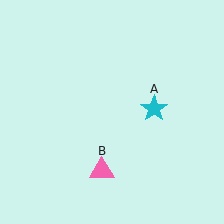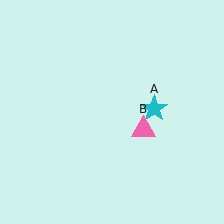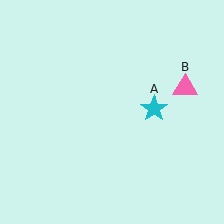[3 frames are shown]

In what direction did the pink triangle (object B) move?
The pink triangle (object B) moved up and to the right.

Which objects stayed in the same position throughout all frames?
Cyan star (object A) remained stationary.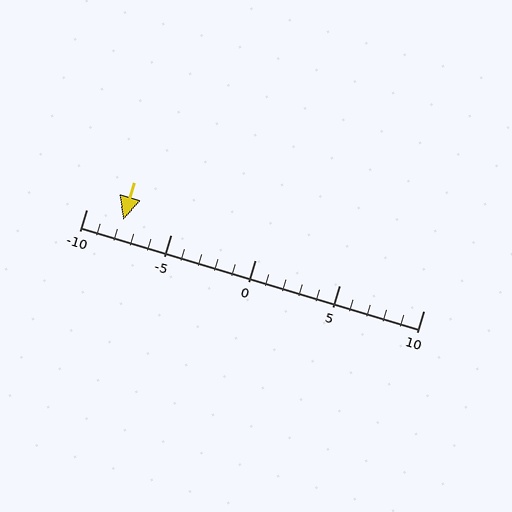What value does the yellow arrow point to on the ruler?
The yellow arrow points to approximately -8.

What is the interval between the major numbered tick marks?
The major tick marks are spaced 5 units apart.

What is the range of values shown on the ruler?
The ruler shows values from -10 to 10.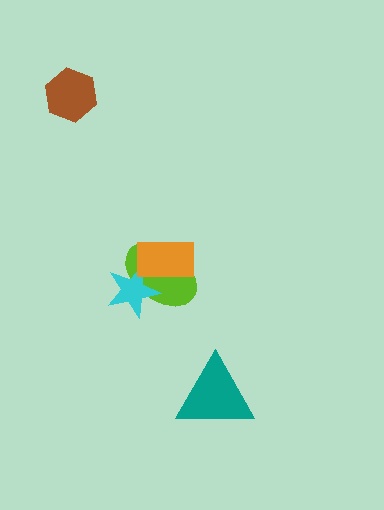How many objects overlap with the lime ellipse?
2 objects overlap with the lime ellipse.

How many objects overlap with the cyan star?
2 objects overlap with the cyan star.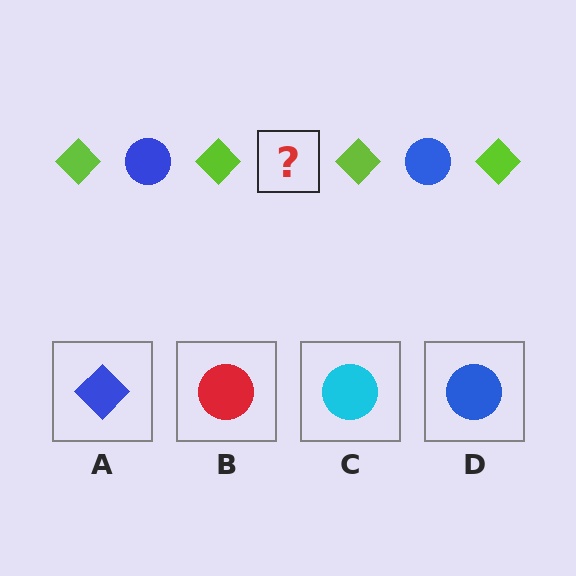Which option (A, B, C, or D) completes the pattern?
D.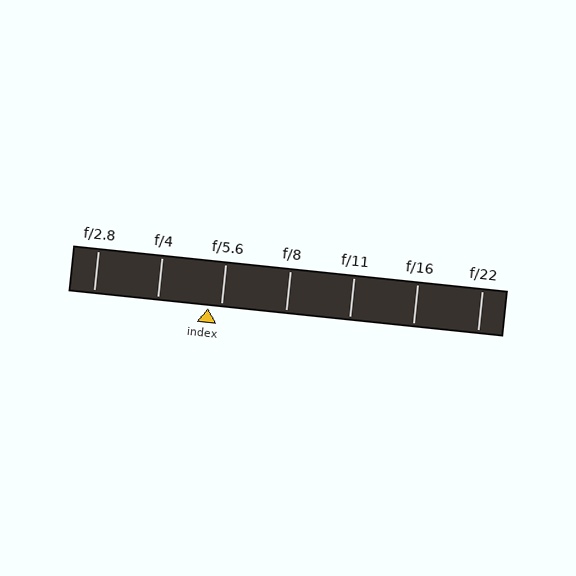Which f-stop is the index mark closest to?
The index mark is closest to f/5.6.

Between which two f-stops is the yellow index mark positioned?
The index mark is between f/4 and f/5.6.